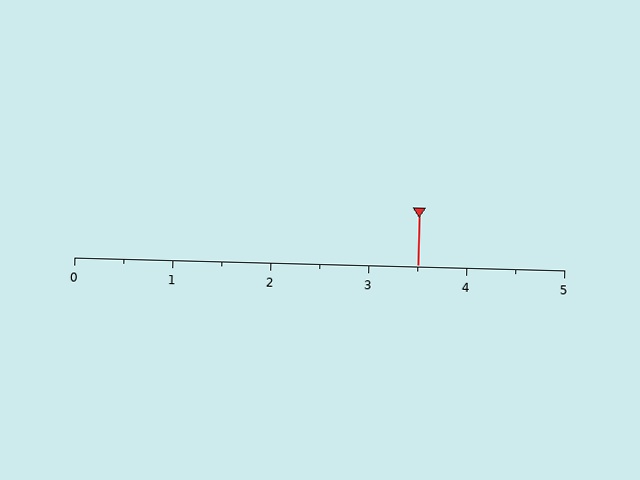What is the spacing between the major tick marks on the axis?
The major ticks are spaced 1 apart.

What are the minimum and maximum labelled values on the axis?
The axis runs from 0 to 5.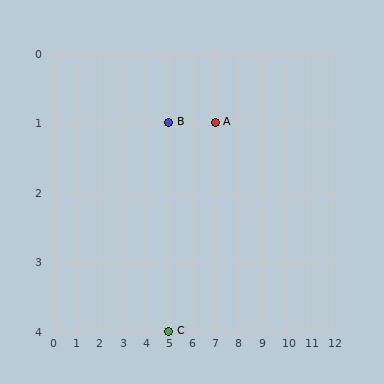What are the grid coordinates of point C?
Point C is at grid coordinates (5, 4).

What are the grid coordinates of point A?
Point A is at grid coordinates (7, 1).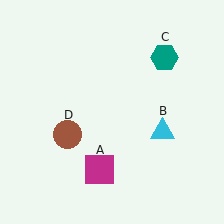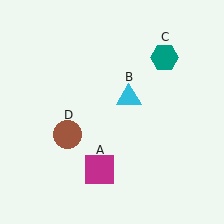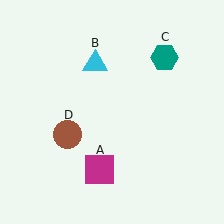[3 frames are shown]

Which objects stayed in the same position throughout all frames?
Magenta square (object A) and teal hexagon (object C) and brown circle (object D) remained stationary.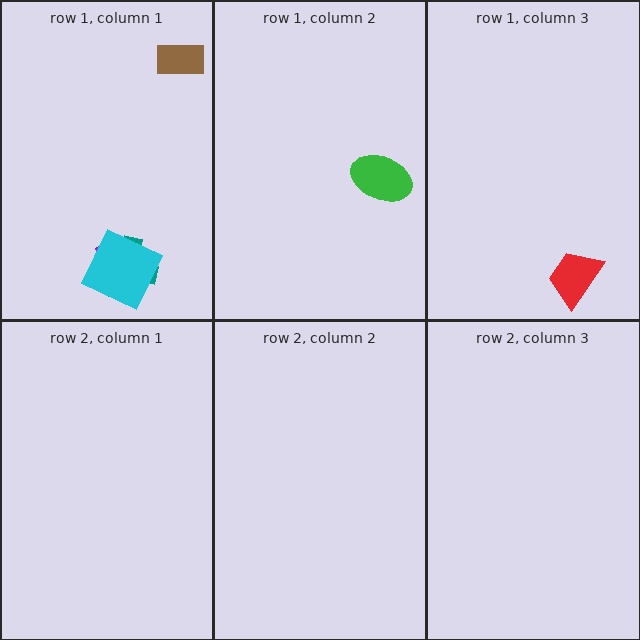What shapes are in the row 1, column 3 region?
The red trapezoid.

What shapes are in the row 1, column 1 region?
The purple pentagon, the teal cross, the brown rectangle, the cyan square.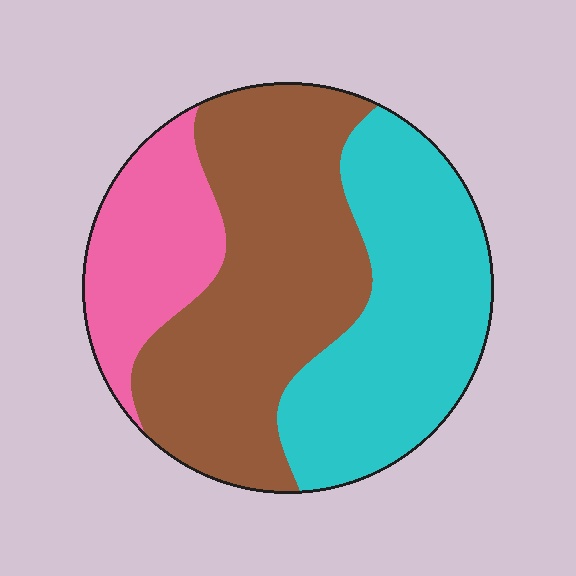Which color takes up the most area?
Brown, at roughly 45%.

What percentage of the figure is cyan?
Cyan covers roughly 35% of the figure.